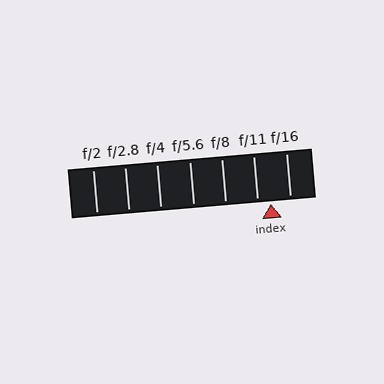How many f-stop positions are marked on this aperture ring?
There are 7 f-stop positions marked.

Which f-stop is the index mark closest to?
The index mark is closest to f/11.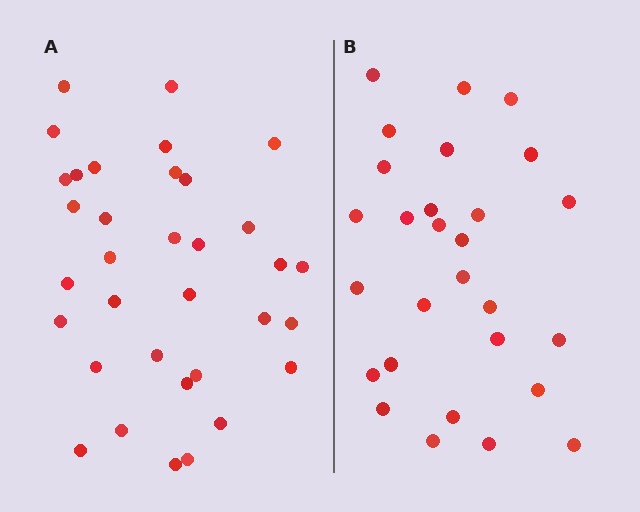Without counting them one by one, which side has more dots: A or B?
Region A (the left region) has more dots.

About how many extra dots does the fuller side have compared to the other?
Region A has about 6 more dots than region B.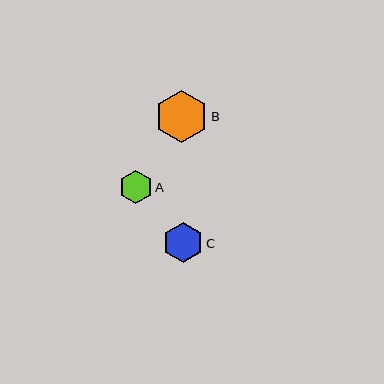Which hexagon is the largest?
Hexagon B is the largest with a size of approximately 53 pixels.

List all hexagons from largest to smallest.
From largest to smallest: B, C, A.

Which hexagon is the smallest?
Hexagon A is the smallest with a size of approximately 33 pixels.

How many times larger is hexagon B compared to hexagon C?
Hexagon B is approximately 1.3 times the size of hexagon C.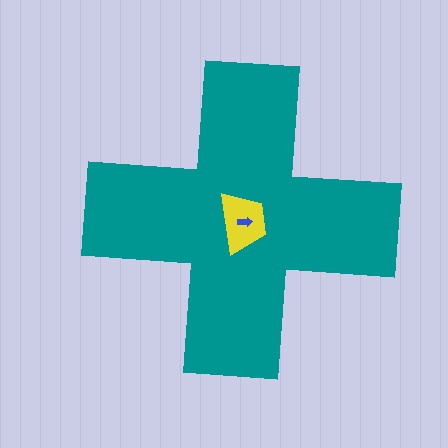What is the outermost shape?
The teal cross.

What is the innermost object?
The blue arrow.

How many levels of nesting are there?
3.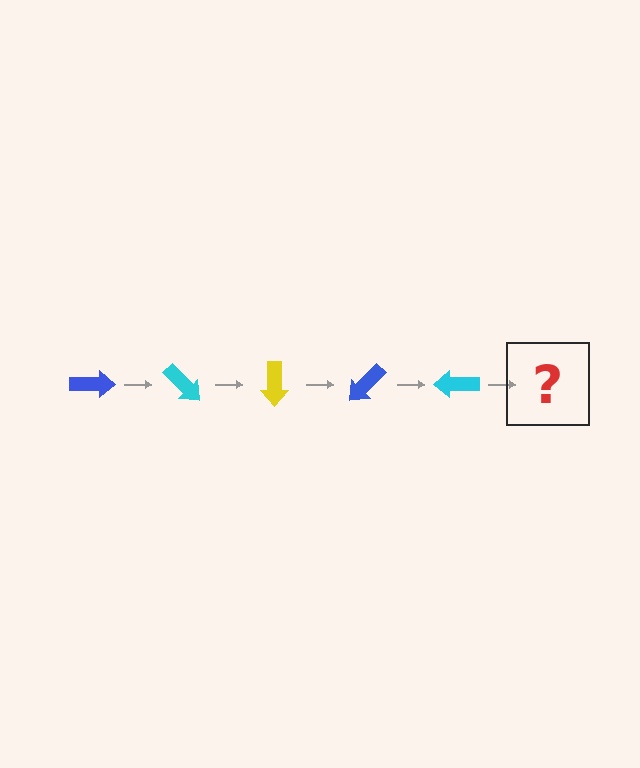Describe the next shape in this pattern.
It should be a yellow arrow, rotated 225 degrees from the start.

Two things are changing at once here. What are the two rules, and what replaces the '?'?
The two rules are that it rotates 45 degrees each step and the color cycles through blue, cyan, and yellow. The '?' should be a yellow arrow, rotated 225 degrees from the start.